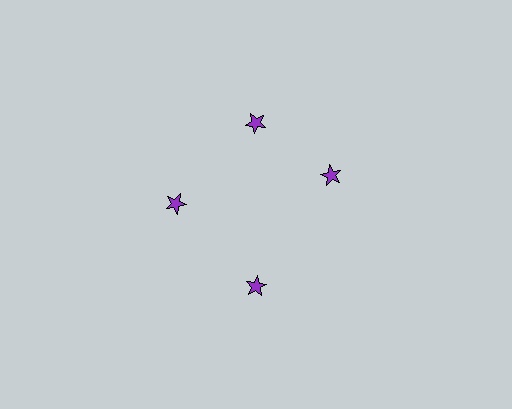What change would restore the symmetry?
The symmetry would be restored by rotating it back into even spacing with its neighbors so that all 4 stars sit at equal angles and equal distance from the center.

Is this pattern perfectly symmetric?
No. The 4 purple stars are arranged in a ring, but one element near the 3 o'clock position is rotated out of alignment along the ring, breaking the 4-fold rotational symmetry.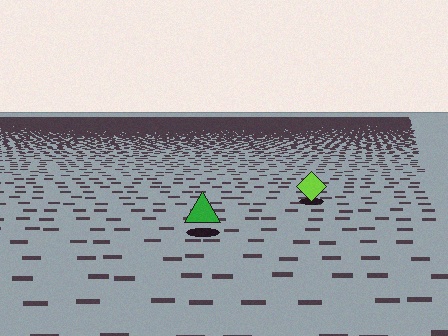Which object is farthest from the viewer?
The lime diamond is farthest from the viewer. It appears smaller and the ground texture around it is denser.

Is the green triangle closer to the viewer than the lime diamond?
Yes. The green triangle is closer — you can tell from the texture gradient: the ground texture is coarser near it.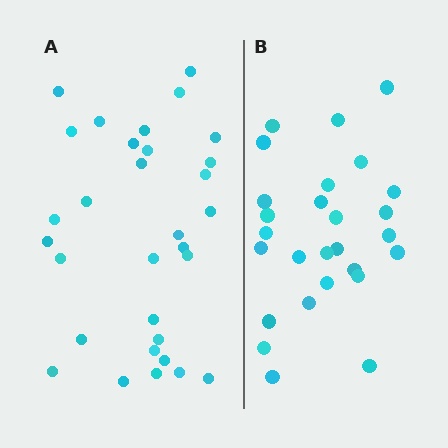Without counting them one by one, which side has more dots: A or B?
Region A (the left region) has more dots.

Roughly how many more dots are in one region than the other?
Region A has about 4 more dots than region B.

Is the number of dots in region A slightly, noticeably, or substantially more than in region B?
Region A has only slightly more — the two regions are fairly close. The ratio is roughly 1.1 to 1.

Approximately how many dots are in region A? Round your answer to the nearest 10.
About 30 dots. (The exact count is 31, which rounds to 30.)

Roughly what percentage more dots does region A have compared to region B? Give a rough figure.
About 15% more.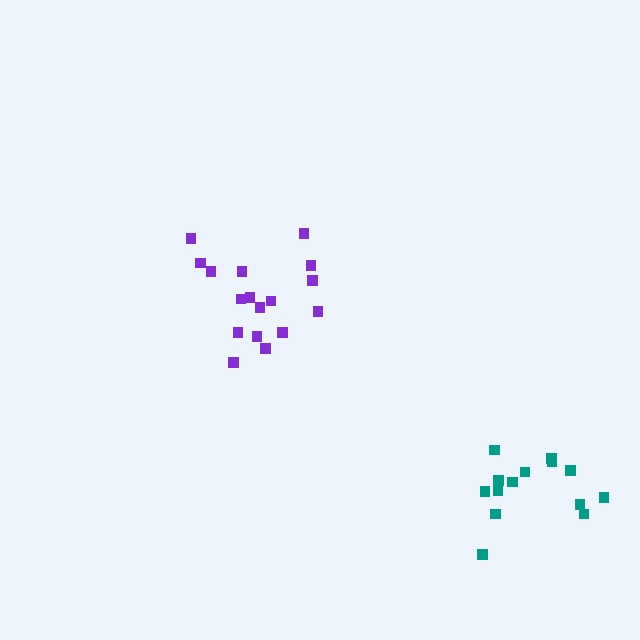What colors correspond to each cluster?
The clusters are colored: purple, teal.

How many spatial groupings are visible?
There are 2 spatial groupings.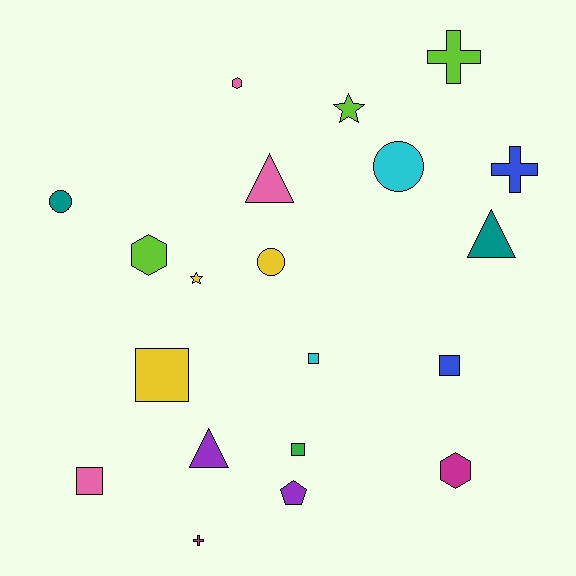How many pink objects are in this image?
There are 3 pink objects.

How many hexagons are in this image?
There are 3 hexagons.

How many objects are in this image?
There are 20 objects.